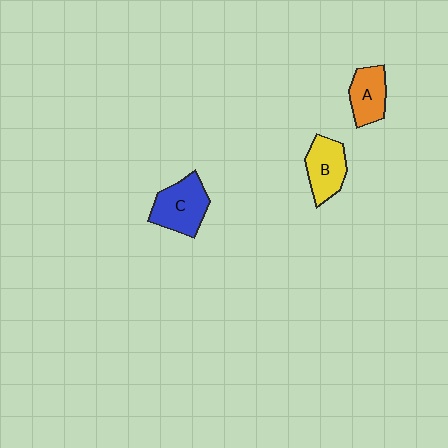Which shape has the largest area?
Shape C (blue).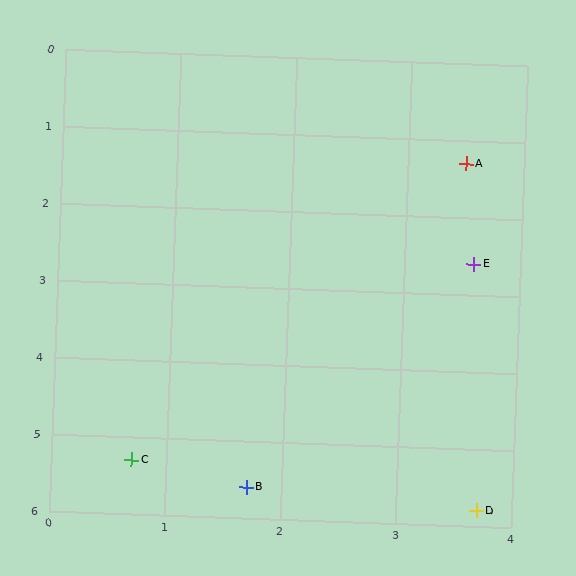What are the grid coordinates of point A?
Point A is at approximately (3.5, 1.3).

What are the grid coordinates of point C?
Point C is at approximately (0.7, 5.3).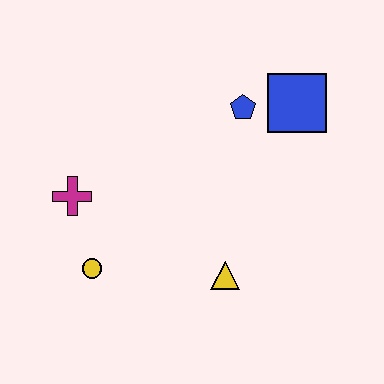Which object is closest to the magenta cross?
The yellow circle is closest to the magenta cross.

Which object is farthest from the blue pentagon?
The yellow circle is farthest from the blue pentagon.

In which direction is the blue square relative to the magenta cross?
The blue square is to the right of the magenta cross.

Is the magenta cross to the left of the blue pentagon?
Yes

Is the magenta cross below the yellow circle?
No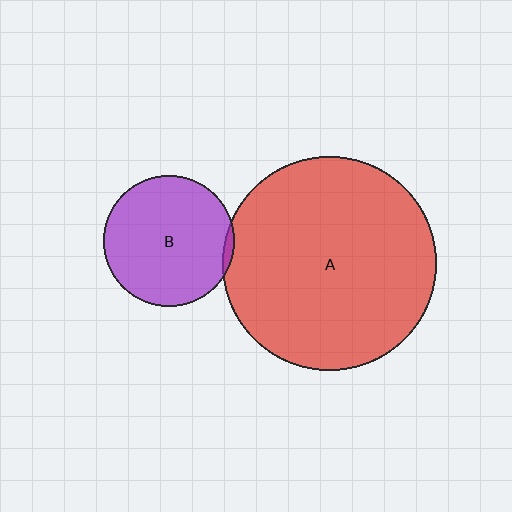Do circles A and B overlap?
Yes.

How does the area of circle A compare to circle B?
Approximately 2.6 times.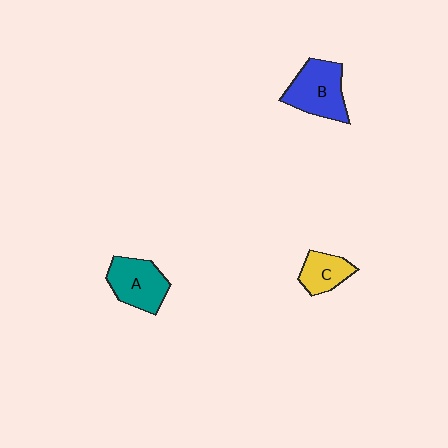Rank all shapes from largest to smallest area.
From largest to smallest: B (blue), A (teal), C (yellow).